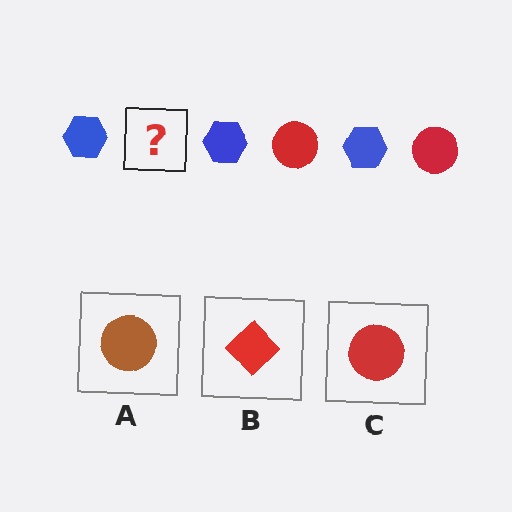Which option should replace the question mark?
Option C.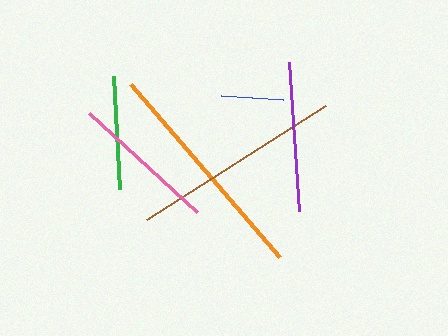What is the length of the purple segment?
The purple segment is approximately 150 pixels long.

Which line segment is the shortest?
The blue line is the shortest at approximately 62 pixels.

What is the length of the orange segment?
The orange segment is approximately 228 pixels long.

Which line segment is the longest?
The orange line is the longest at approximately 228 pixels.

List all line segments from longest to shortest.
From longest to shortest: orange, brown, purple, pink, green, blue.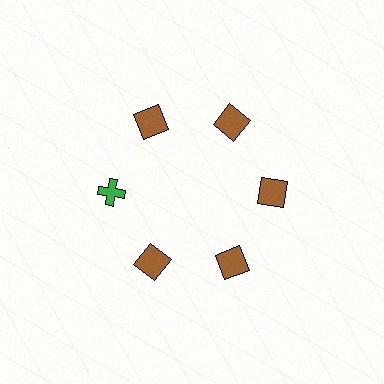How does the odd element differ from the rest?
It differs in both color (green instead of brown) and shape (cross instead of square).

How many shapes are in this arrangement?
There are 6 shapes arranged in a ring pattern.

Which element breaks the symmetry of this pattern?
The green cross at roughly the 9 o'clock position breaks the symmetry. All other shapes are brown squares.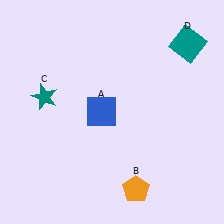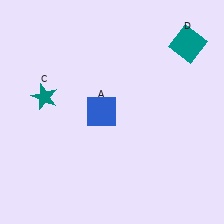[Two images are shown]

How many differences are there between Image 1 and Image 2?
There is 1 difference between the two images.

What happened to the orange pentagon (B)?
The orange pentagon (B) was removed in Image 2. It was in the bottom-right area of Image 1.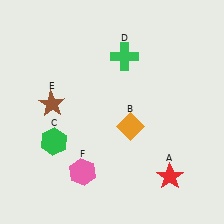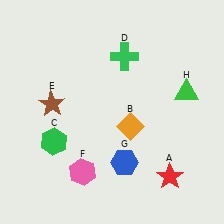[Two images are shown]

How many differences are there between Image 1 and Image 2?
There are 2 differences between the two images.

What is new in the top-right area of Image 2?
A green triangle (H) was added in the top-right area of Image 2.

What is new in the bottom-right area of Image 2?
A blue hexagon (G) was added in the bottom-right area of Image 2.